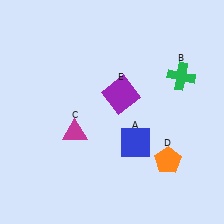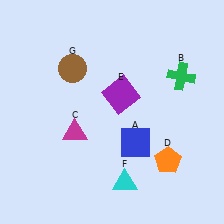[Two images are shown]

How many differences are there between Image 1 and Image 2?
There are 2 differences between the two images.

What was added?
A cyan triangle (F), a brown circle (G) were added in Image 2.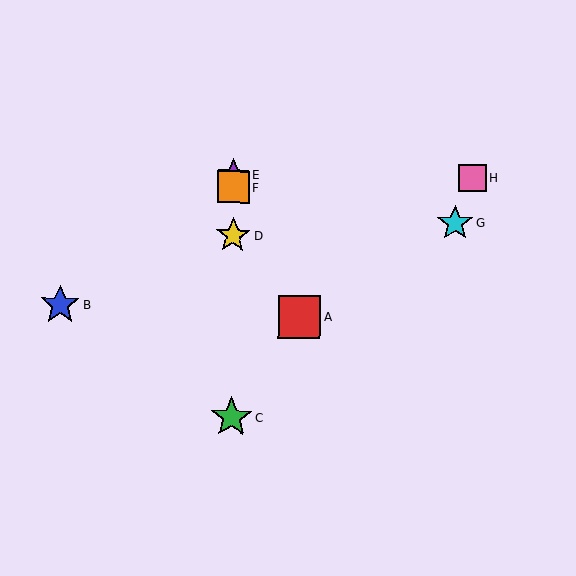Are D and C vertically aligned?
Yes, both are at x≈233.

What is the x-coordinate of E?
Object E is at x≈234.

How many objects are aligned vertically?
4 objects (C, D, E, F) are aligned vertically.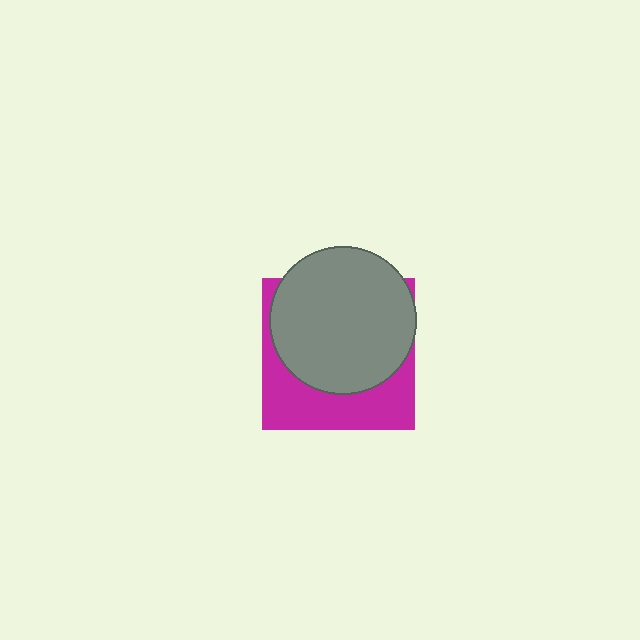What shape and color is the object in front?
The object in front is a gray circle.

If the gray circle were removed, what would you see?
You would see the complete magenta square.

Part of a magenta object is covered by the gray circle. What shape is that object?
It is a square.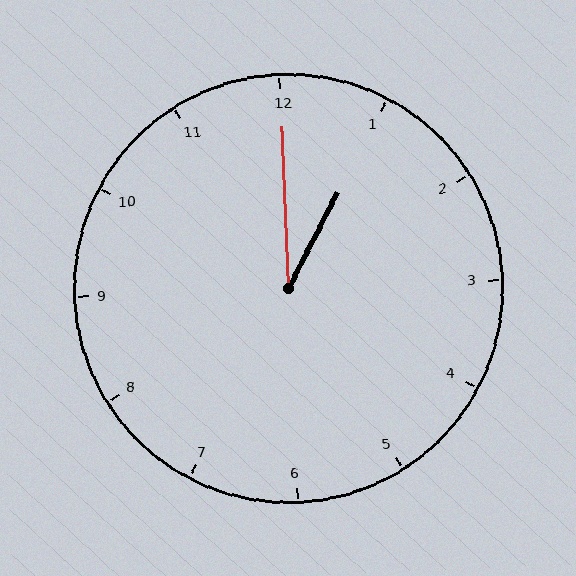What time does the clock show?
1:00.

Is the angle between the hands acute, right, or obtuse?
It is acute.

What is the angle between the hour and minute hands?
Approximately 30 degrees.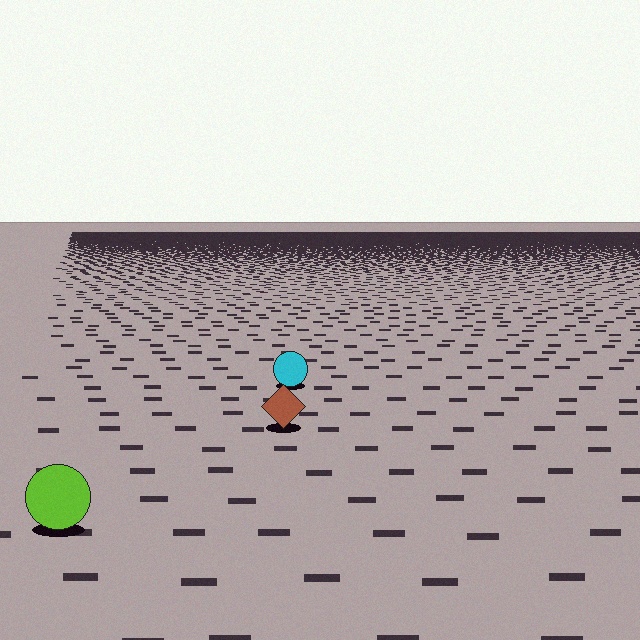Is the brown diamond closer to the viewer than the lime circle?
No. The lime circle is closer — you can tell from the texture gradient: the ground texture is coarser near it.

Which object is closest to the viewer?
The lime circle is closest. The texture marks near it are larger and more spread out.